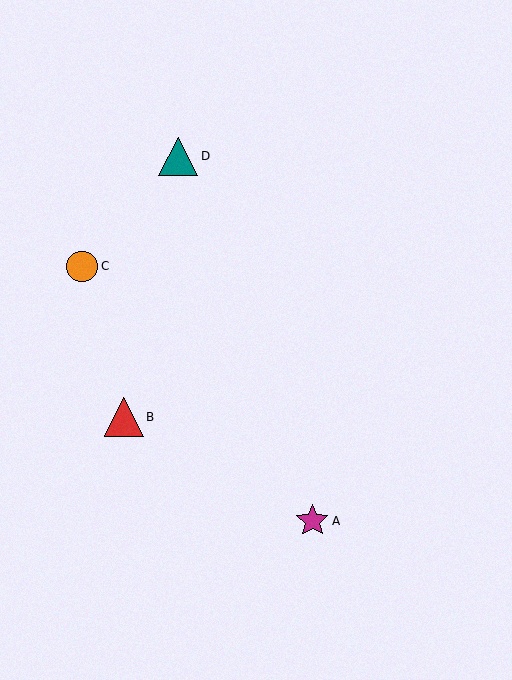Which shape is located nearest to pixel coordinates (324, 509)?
The magenta star (labeled A) at (312, 521) is nearest to that location.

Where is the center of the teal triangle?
The center of the teal triangle is at (178, 156).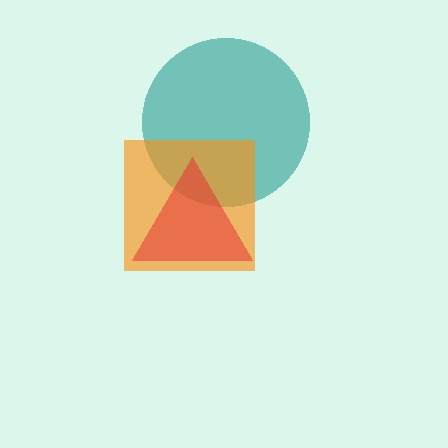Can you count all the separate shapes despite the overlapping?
Yes, there are 3 separate shapes.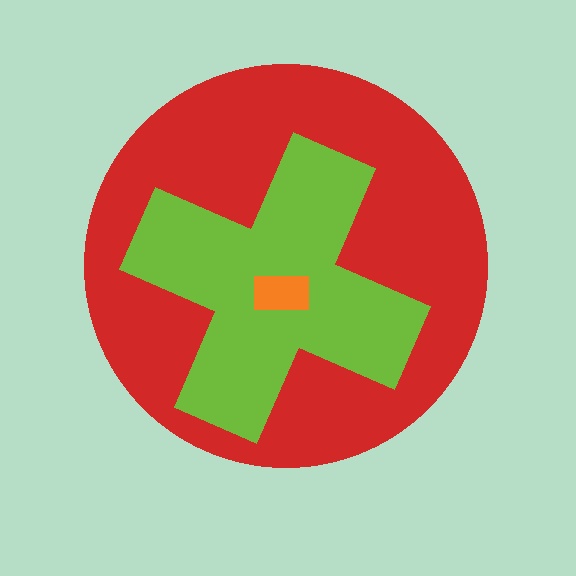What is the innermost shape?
The orange rectangle.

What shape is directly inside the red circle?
The lime cross.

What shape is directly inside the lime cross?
The orange rectangle.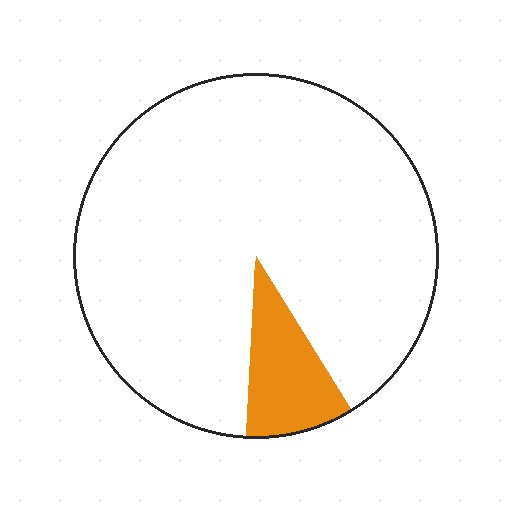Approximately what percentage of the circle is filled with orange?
Approximately 10%.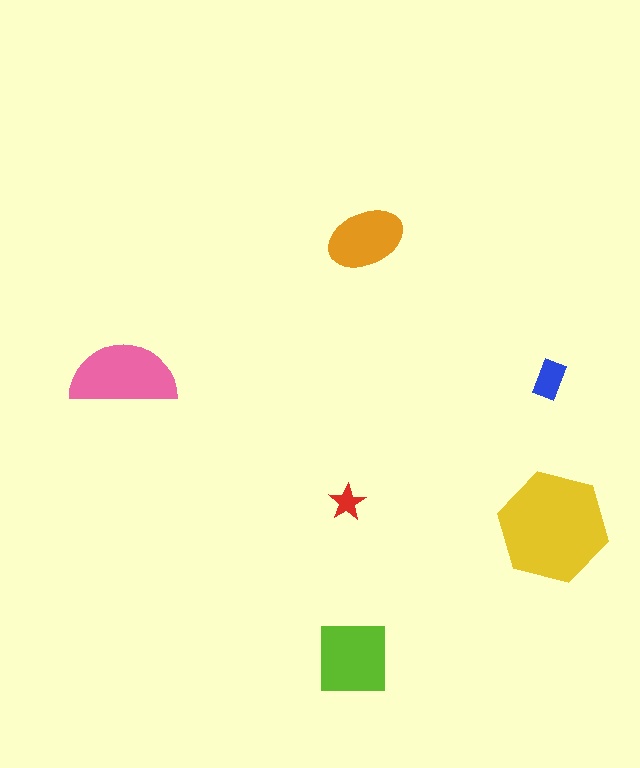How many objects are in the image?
There are 6 objects in the image.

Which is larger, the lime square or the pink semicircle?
The pink semicircle.